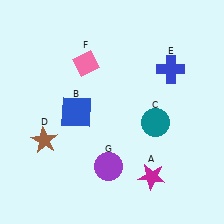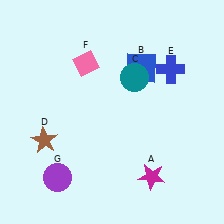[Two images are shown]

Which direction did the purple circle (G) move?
The purple circle (G) moved left.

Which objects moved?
The objects that moved are: the blue square (B), the teal circle (C), the purple circle (G).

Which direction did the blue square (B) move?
The blue square (B) moved right.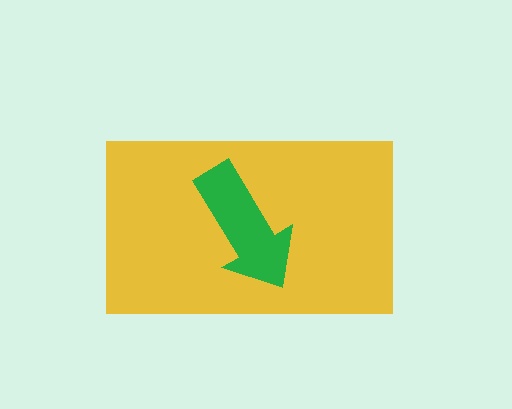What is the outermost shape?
The yellow rectangle.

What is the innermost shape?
The green arrow.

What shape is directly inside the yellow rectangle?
The green arrow.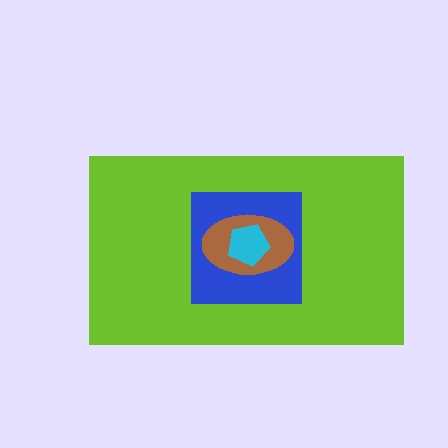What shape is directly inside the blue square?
The brown ellipse.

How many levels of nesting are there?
4.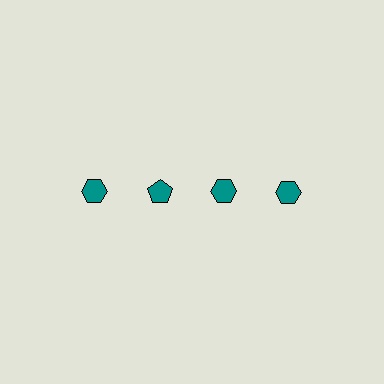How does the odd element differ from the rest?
It has a different shape: pentagon instead of hexagon.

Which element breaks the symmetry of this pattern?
The teal pentagon in the top row, second from left column breaks the symmetry. All other shapes are teal hexagons.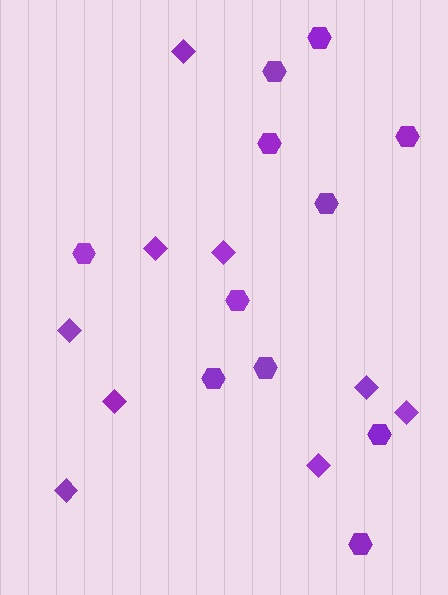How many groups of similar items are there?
There are 2 groups: one group of diamonds (9) and one group of hexagons (11).